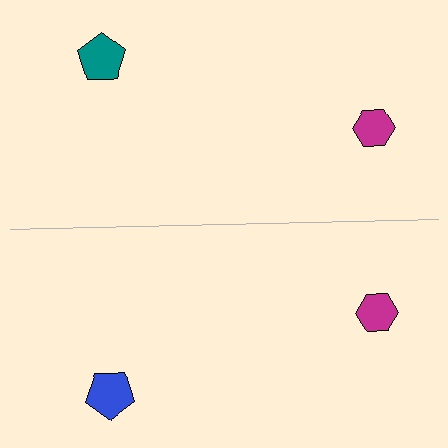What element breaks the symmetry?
The blue pentagon on the bottom side breaks the symmetry — its mirror counterpart is teal.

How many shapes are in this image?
There are 4 shapes in this image.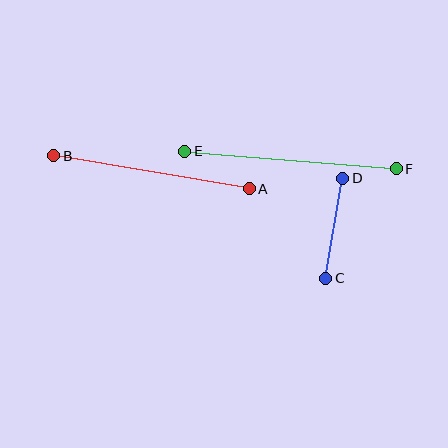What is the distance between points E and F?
The distance is approximately 212 pixels.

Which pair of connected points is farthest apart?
Points E and F are farthest apart.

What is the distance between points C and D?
The distance is approximately 101 pixels.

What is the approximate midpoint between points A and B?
The midpoint is at approximately (152, 172) pixels.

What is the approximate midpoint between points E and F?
The midpoint is at approximately (291, 160) pixels.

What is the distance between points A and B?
The distance is approximately 198 pixels.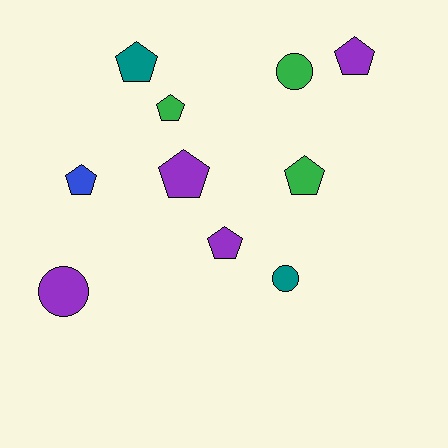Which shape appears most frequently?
Pentagon, with 7 objects.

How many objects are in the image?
There are 10 objects.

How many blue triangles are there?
There are no blue triangles.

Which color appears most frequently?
Purple, with 4 objects.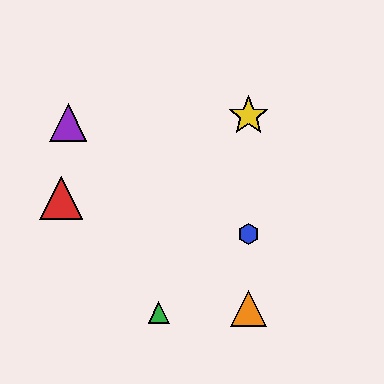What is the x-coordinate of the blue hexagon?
The blue hexagon is at x≈249.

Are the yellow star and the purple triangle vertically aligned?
No, the yellow star is at x≈249 and the purple triangle is at x≈68.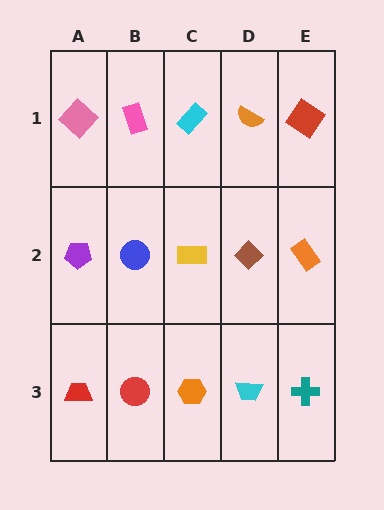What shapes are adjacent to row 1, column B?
A blue circle (row 2, column B), a pink diamond (row 1, column A), a cyan rectangle (row 1, column C).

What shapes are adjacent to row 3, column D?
A brown diamond (row 2, column D), an orange hexagon (row 3, column C), a teal cross (row 3, column E).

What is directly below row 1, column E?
An orange rectangle.